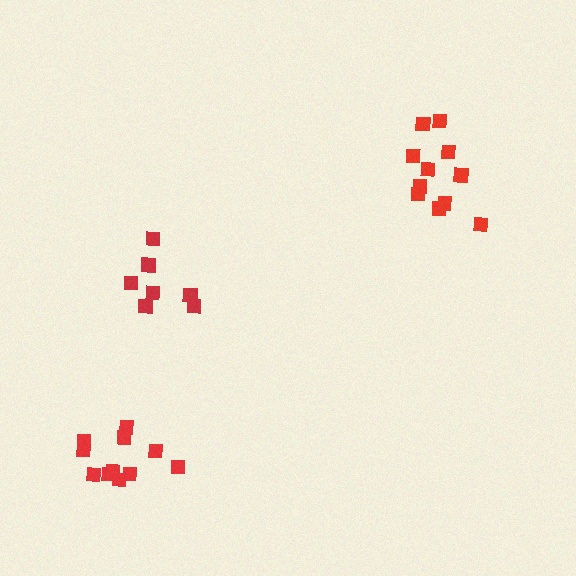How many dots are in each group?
Group 1: 7 dots, Group 2: 11 dots, Group 3: 11 dots (29 total).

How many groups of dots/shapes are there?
There are 3 groups.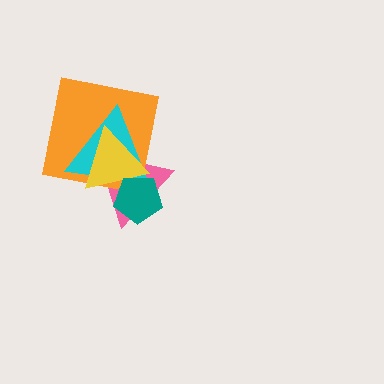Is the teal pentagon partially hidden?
No, no other shape covers it.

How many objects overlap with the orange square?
3 objects overlap with the orange square.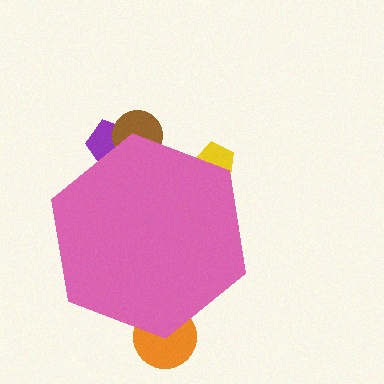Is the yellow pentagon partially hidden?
Yes, the yellow pentagon is partially hidden behind the pink hexagon.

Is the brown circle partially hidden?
Yes, the brown circle is partially hidden behind the pink hexagon.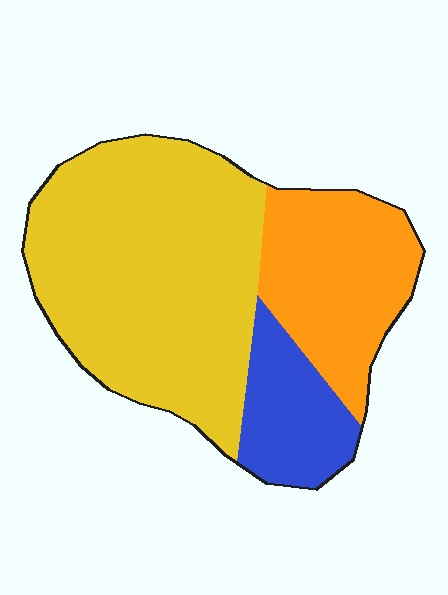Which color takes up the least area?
Blue, at roughly 15%.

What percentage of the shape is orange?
Orange takes up about one quarter (1/4) of the shape.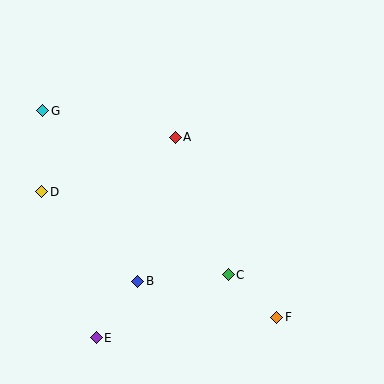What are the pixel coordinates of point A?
Point A is at (175, 137).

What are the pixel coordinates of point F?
Point F is at (277, 317).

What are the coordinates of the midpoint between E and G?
The midpoint between E and G is at (69, 224).